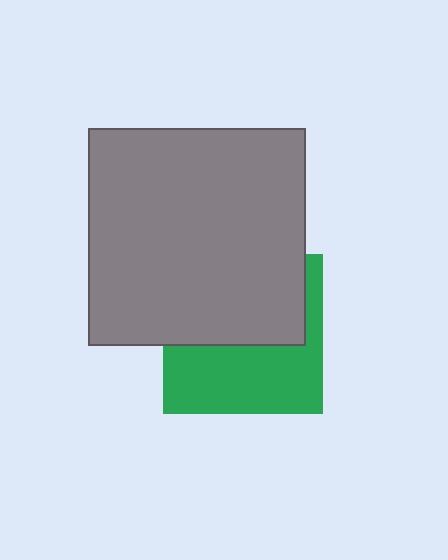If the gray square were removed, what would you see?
You would see the complete green square.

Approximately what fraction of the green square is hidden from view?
Roughly 51% of the green square is hidden behind the gray square.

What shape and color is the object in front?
The object in front is a gray square.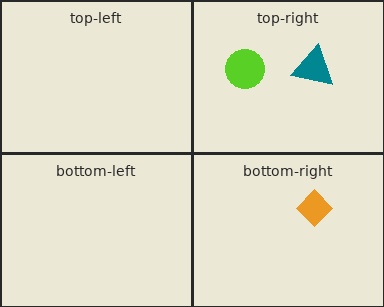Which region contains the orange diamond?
The bottom-right region.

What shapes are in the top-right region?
The lime circle, the teal triangle.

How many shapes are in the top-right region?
2.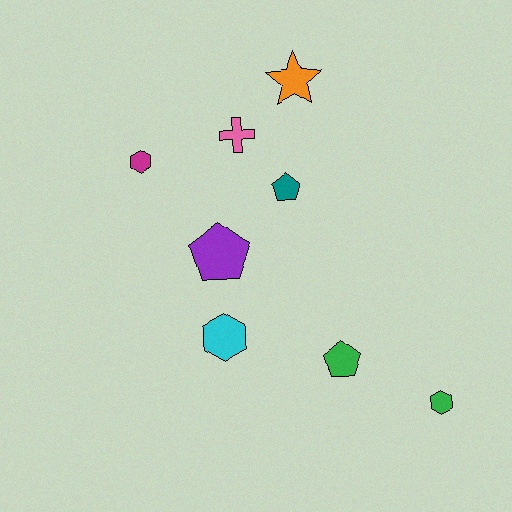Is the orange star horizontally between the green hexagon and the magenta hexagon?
Yes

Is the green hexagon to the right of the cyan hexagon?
Yes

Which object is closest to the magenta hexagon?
The pink cross is closest to the magenta hexagon.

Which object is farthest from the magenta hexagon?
The green hexagon is farthest from the magenta hexagon.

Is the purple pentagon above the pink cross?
No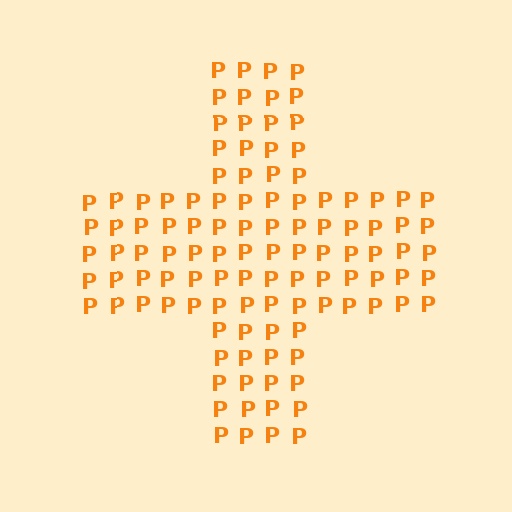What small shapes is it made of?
It is made of small letter P's.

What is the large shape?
The large shape is a cross.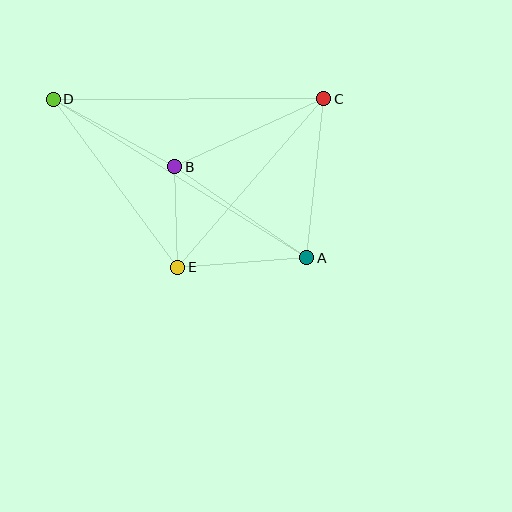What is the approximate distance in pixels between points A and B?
The distance between A and B is approximately 160 pixels.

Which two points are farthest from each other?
Points A and D are farthest from each other.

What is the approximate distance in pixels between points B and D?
The distance between B and D is approximately 139 pixels.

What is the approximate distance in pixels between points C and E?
The distance between C and E is approximately 223 pixels.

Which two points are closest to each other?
Points B and E are closest to each other.